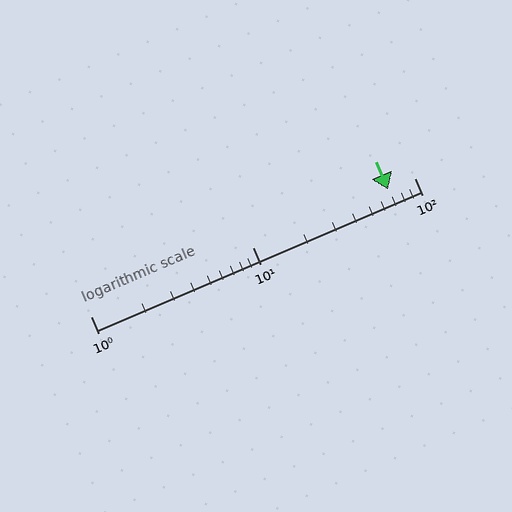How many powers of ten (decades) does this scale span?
The scale spans 2 decades, from 1 to 100.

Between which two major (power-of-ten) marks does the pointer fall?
The pointer is between 10 and 100.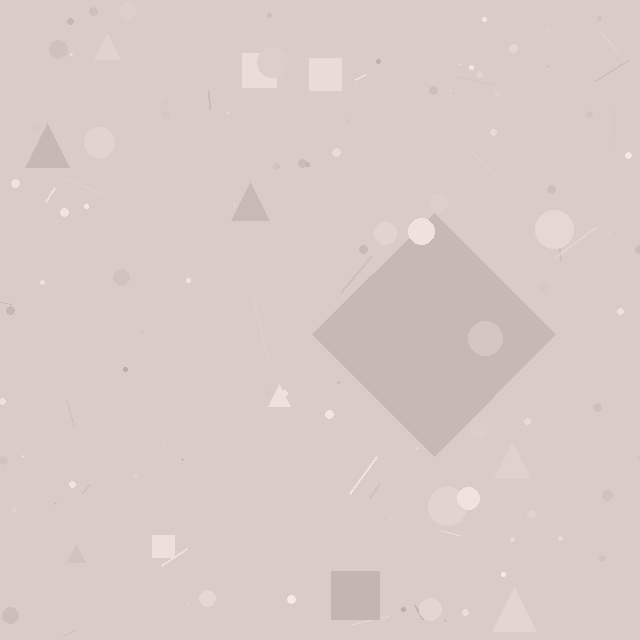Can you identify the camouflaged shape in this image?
The camouflaged shape is a diamond.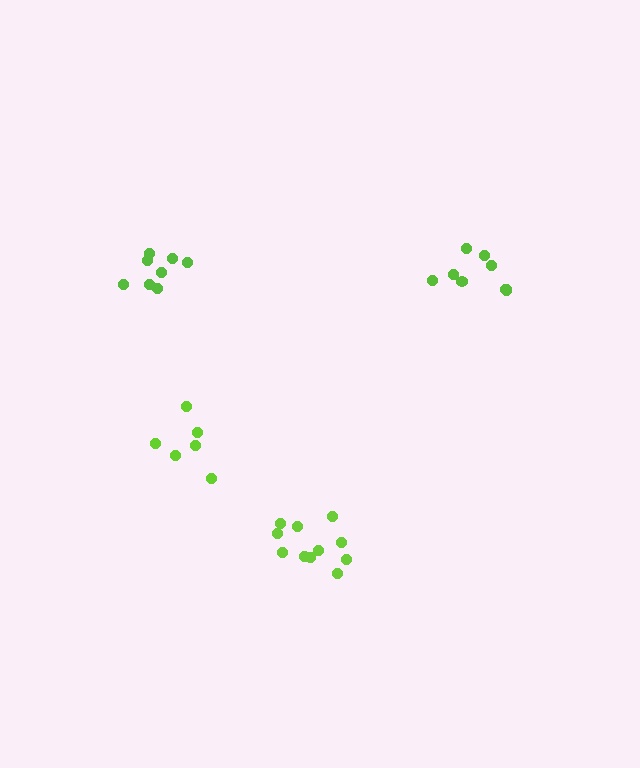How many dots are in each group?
Group 1: 9 dots, Group 2: 6 dots, Group 3: 11 dots, Group 4: 8 dots (34 total).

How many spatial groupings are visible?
There are 4 spatial groupings.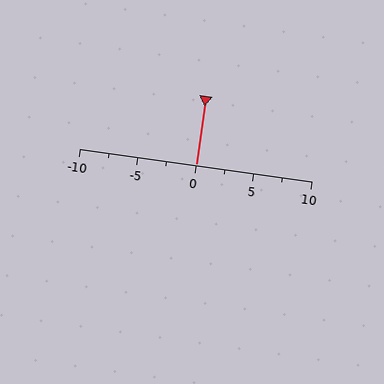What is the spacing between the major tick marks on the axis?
The major ticks are spaced 5 apart.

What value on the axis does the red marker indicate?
The marker indicates approximately 0.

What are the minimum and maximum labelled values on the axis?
The axis runs from -10 to 10.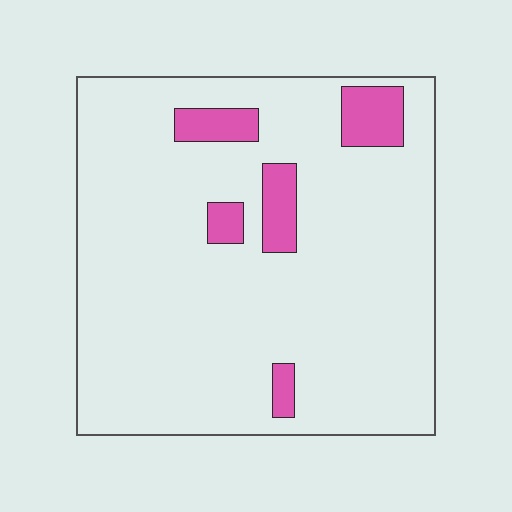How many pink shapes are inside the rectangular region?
5.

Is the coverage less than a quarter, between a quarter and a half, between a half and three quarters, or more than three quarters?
Less than a quarter.